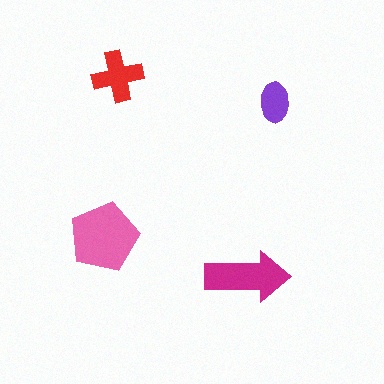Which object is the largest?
The pink pentagon.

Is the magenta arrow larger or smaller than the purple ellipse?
Larger.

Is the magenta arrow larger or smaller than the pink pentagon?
Smaller.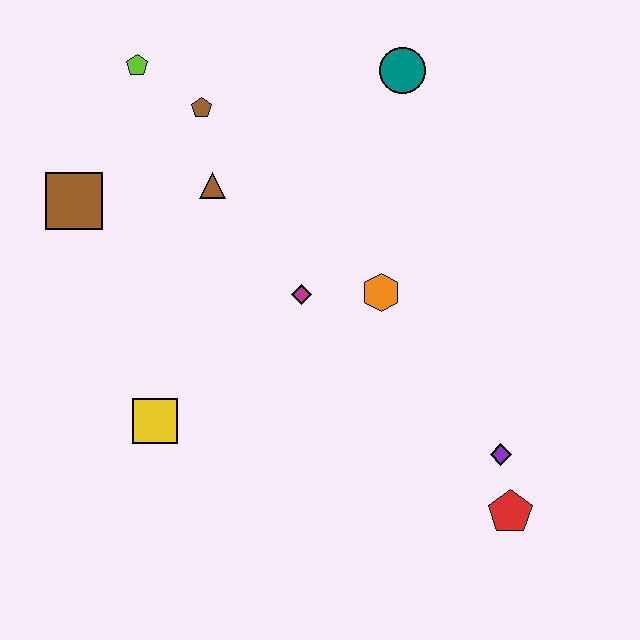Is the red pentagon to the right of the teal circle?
Yes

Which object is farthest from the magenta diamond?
The red pentagon is farthest from the magenta diamond.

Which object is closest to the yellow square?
The magenta diamond is closest to the yellow square.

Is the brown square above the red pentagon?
Yes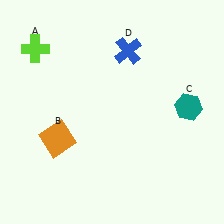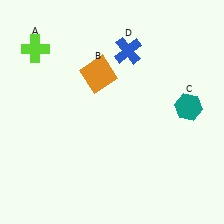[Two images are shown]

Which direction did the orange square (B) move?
The orange square (B) moved up.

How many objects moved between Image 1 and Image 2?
1 object moved between the two images.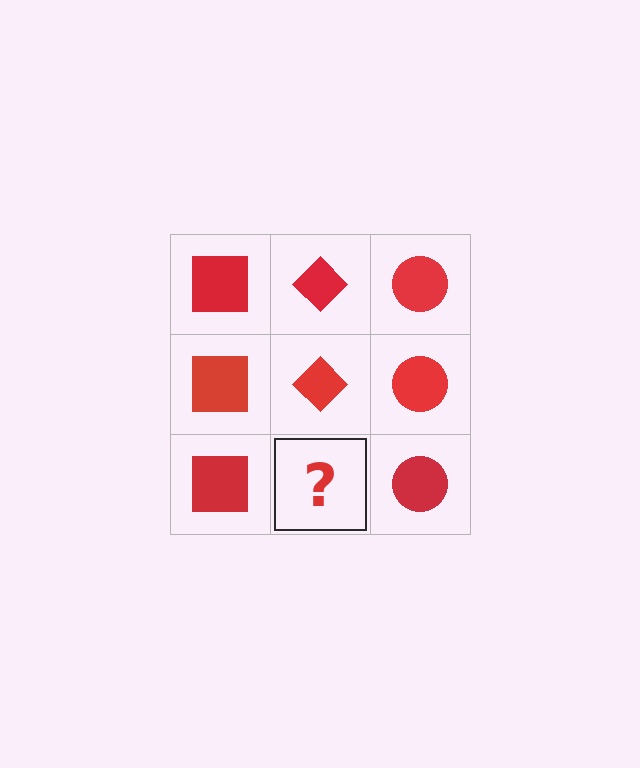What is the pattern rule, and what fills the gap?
The rule is that each column has a consistent shape. The gap should be filled with a red diamond.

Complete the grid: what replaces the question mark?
The question mark should be replaced with a red diamond.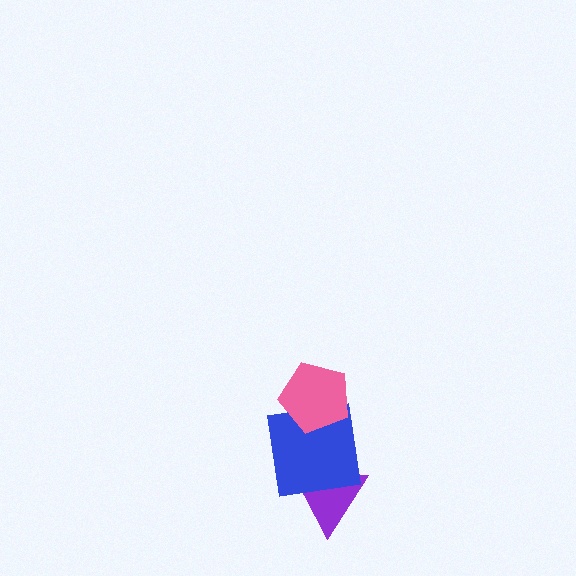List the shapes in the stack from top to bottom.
From top to bottom: the pink pentagon, the blue square, the purple triangle.